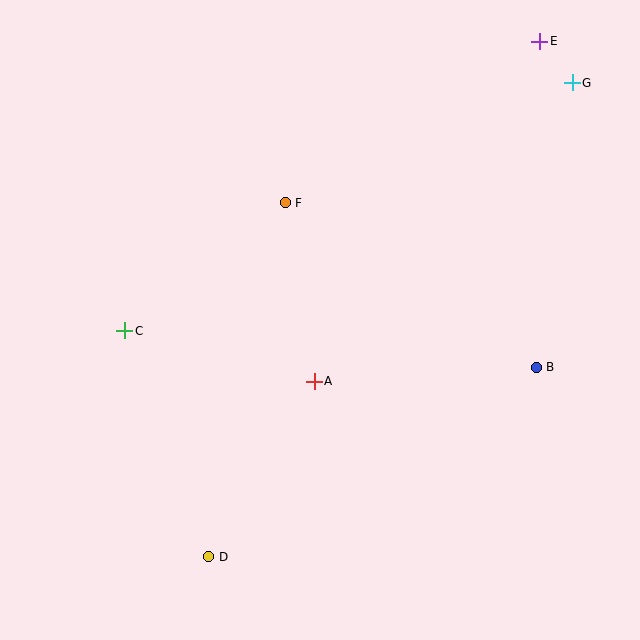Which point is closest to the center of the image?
Point A at (314, 381) is closest to the center.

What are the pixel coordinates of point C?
Point C is at (125, 331).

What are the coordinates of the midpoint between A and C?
The midpoint between A and C is at (219, 356).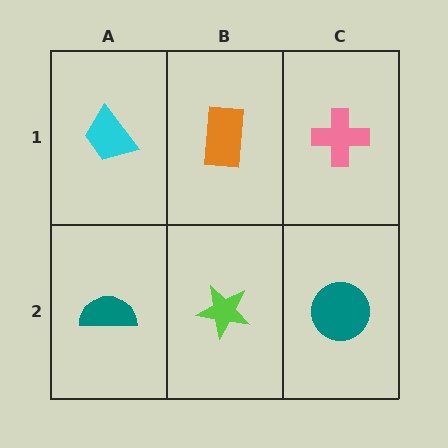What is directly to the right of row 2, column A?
A lime star.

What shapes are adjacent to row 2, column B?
An orange rectangle (row 1, column B), a teal semicircle (row 2, column A), a teal circle (row 2, column C).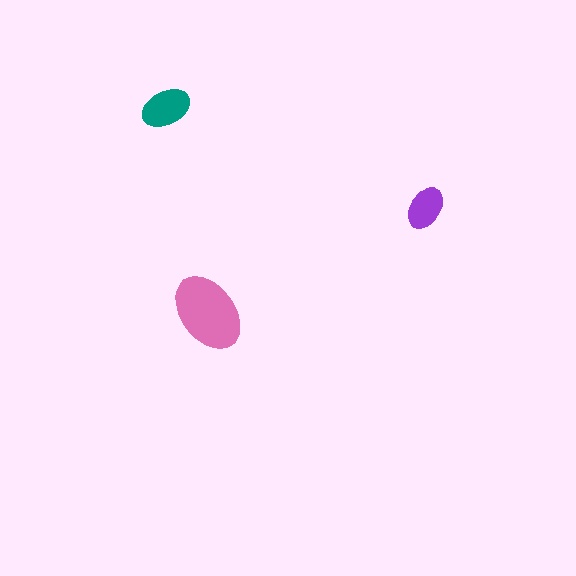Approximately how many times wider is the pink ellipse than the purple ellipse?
About 2 times wider.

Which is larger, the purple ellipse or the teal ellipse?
The teal one.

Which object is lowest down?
The pink ellipse is bottommost.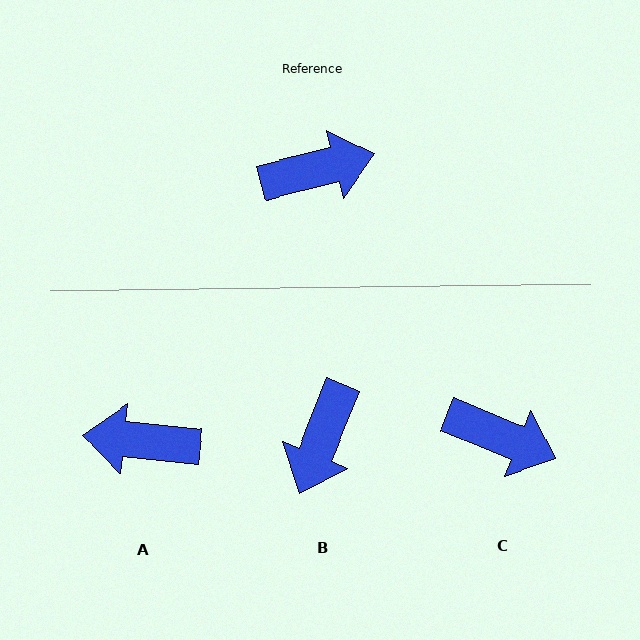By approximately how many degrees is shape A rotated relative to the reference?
Approximately 160 degrees counter-clockwise.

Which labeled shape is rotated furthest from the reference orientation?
A, about 160 degrees away.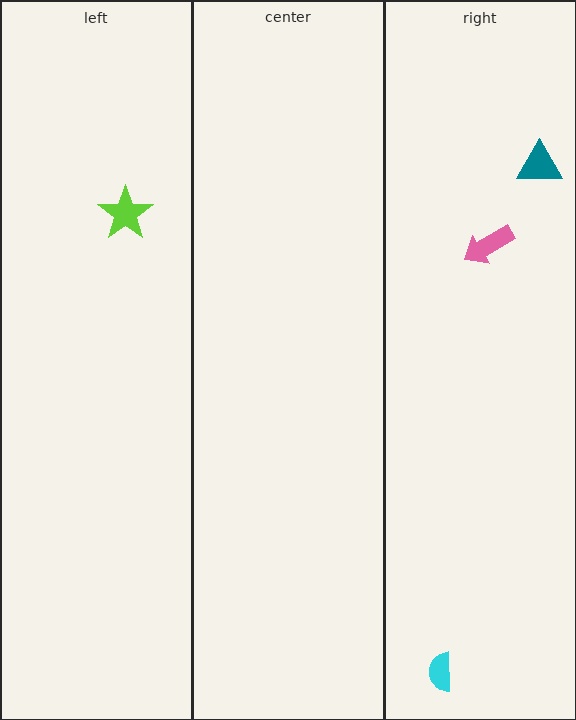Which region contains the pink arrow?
The right region.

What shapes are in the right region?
The pink arrow, the cyan semicircle, the teal triangle.